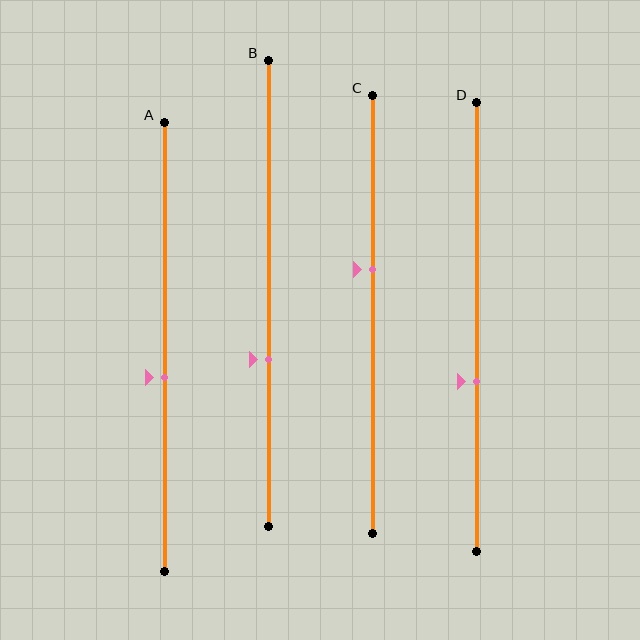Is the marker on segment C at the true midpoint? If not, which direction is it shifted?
No, the marker on segment C is shifted upward by about 10% of the segment length.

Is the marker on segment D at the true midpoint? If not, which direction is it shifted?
No, the marker on segment D is shifted downward by about 12% of the segment length.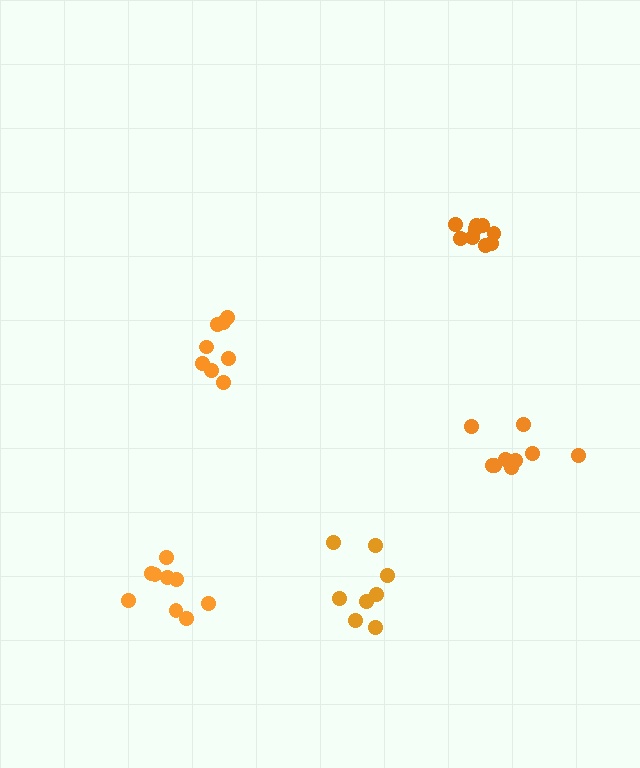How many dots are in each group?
Group 1: 8 dots, Group 2: 9 dots, Group 3: 9 dots, Group 4: 8 dots, Group 5: 9 dots (43 total).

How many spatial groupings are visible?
There are 5 spatial groupings.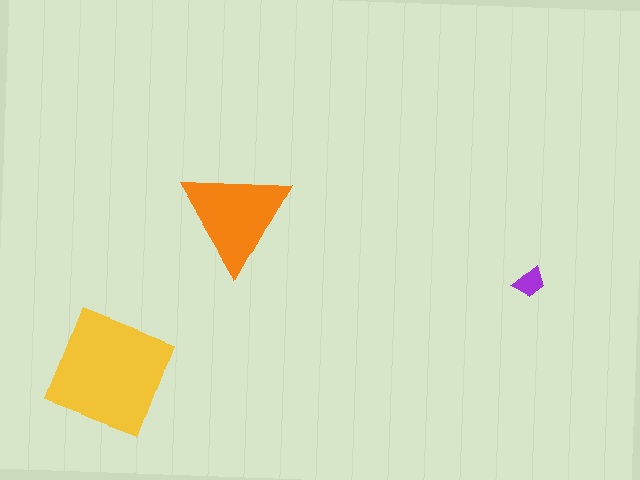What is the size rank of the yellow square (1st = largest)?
1st.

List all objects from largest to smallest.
The yellow square, the orange triangle, the purple trapezoid.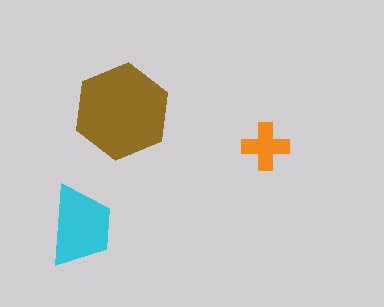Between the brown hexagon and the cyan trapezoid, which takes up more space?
The brown hexagon.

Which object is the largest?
The brown hexagon.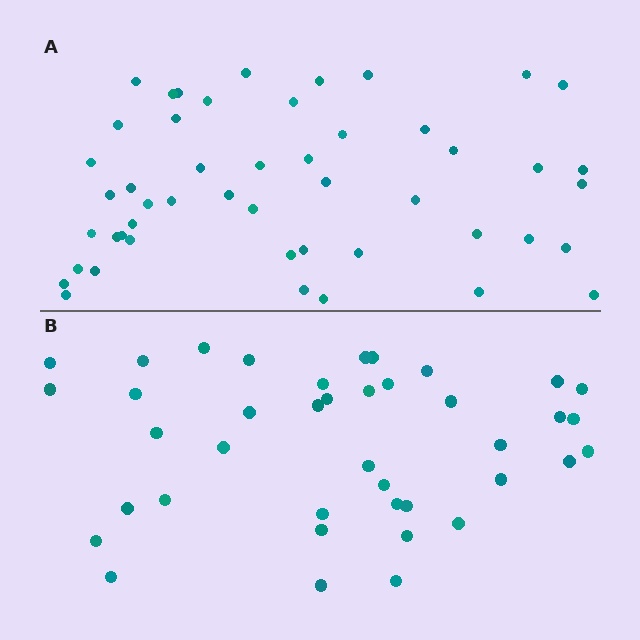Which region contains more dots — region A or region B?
Region A (the top region) has more dots.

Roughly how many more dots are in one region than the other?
Region A has roughly 8 or so more dots than region B.